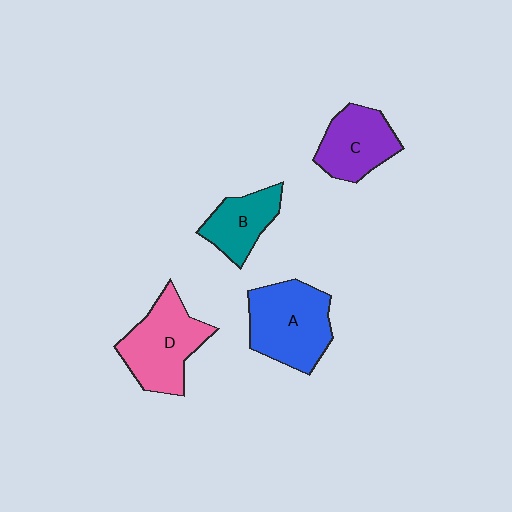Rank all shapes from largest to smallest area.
From largest to smallest: A (blue), D (pink), C (purple), B (teal).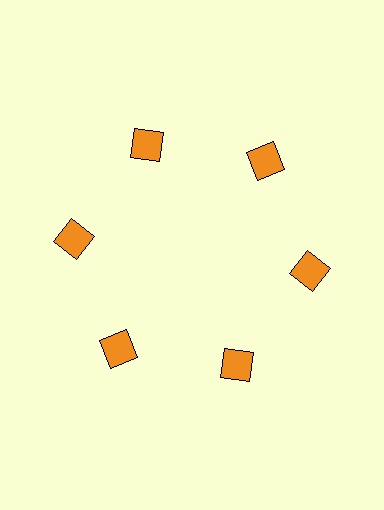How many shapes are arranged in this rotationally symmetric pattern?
There are 6 shapes, arranged in 6 groups of 1.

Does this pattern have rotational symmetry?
Yes, this pattern has 6-fold rotational symmetry. It looks the same after rotating 60 degrees around the center.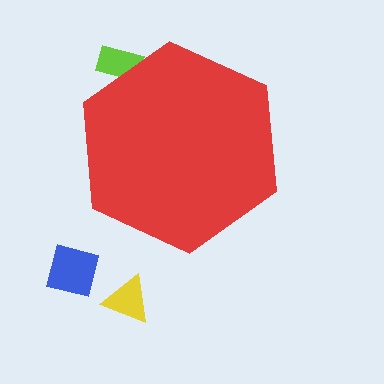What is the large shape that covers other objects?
A red hexagon.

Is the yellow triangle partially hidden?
No, the yellow triangle is fully visible.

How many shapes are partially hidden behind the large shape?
1 shape is partially hidden.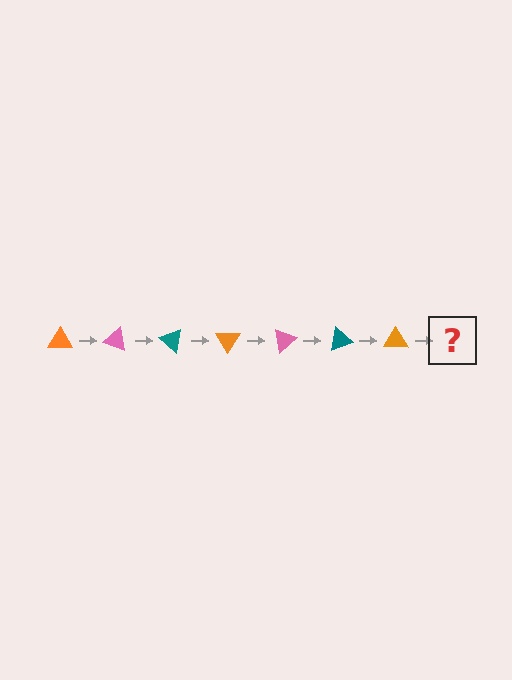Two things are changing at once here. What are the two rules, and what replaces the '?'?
The two rules are that it rotates 20 degrees each step and the color cycles through orange, pink, and teal. The '?' should be a pink triangle, rotated 140 degrees from the start.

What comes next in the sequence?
The next element should be a pink triangle, rotated 140 degrees from the start.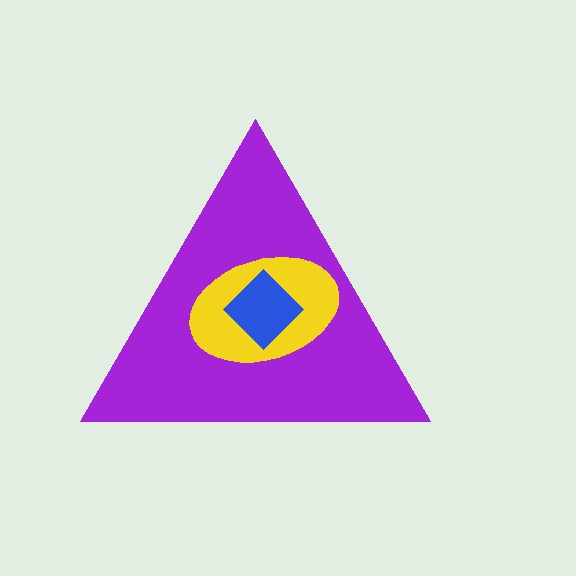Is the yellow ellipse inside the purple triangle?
Yes.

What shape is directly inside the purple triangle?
The yellow ellipse.